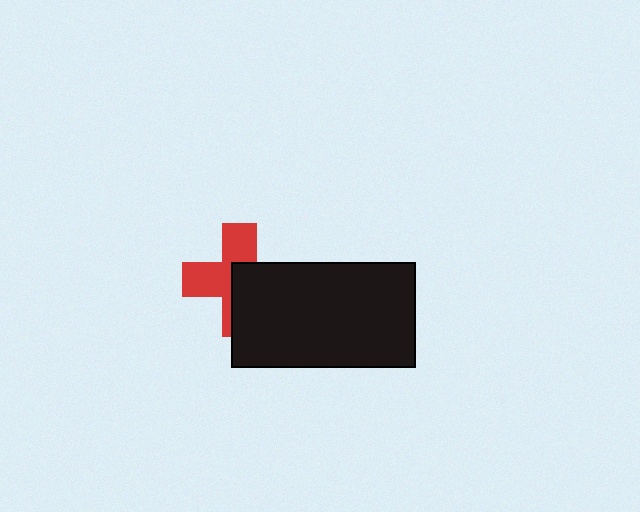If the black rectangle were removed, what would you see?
You would see the complete red cross.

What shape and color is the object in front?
The object in front is a black rectangle.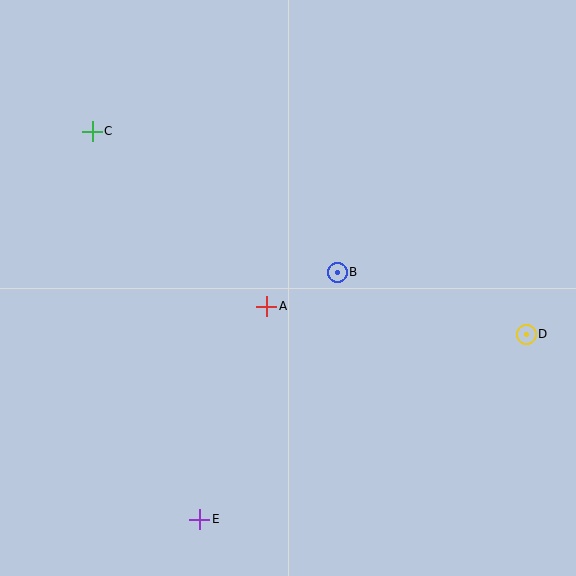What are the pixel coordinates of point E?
Point E is at (200, 519).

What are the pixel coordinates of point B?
Point B is at (337, 272).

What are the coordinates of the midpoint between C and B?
The midpoint between C and B is at (215, 202).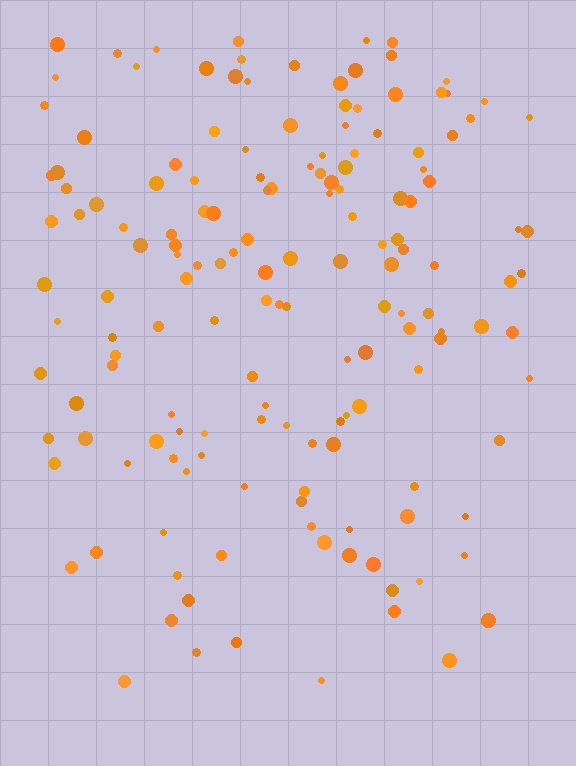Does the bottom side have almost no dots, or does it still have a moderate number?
Still a moderate number, just noticeably fewer than the top.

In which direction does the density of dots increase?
From bottom to top, with the top side densest.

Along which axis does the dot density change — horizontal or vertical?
Vertical.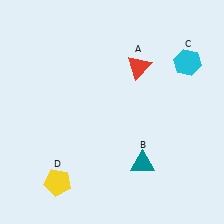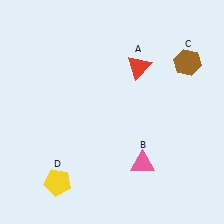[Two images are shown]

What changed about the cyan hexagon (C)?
In Image 1, C is cyan. In Image 2, it changed to brown.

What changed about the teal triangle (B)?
In Image 1, B is teal. In Image 2, it changed to pink.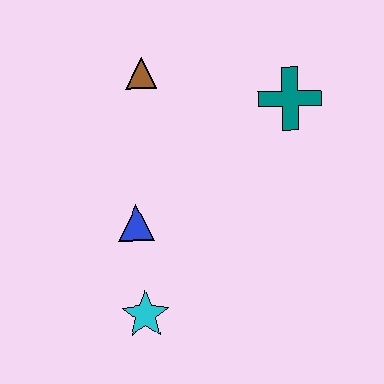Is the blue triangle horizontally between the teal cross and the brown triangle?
No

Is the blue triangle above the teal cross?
No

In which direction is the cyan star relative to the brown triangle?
The cyan star is below the brown triangle.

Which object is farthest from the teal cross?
The cyan star is farthest from the teal cross.